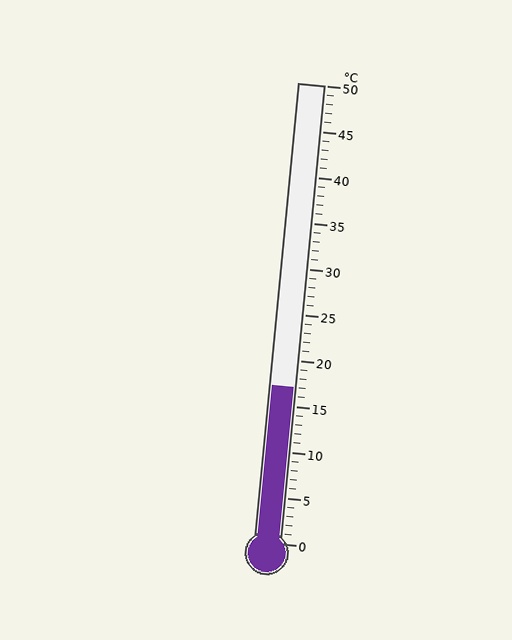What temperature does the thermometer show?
The thermometer shows approximately 17°C.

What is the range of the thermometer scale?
The thermometer scale ranges from 0°C to 50°C.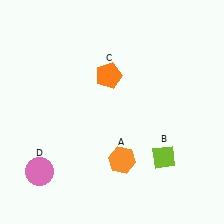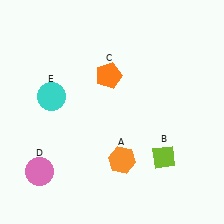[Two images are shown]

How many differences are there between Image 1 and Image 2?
There is 1 difference between the two images.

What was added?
A cyan circle (E) was added in Image 2.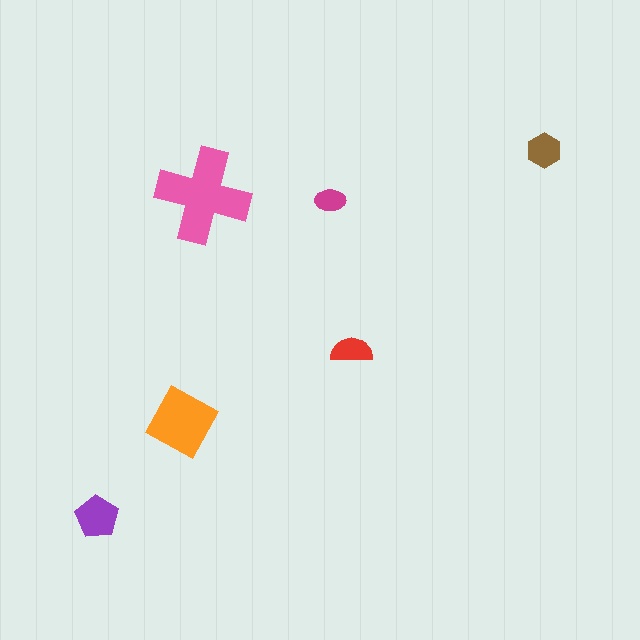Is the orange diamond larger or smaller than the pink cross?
Smaller.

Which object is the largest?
The pink cross.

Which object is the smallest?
The magenta ellipse.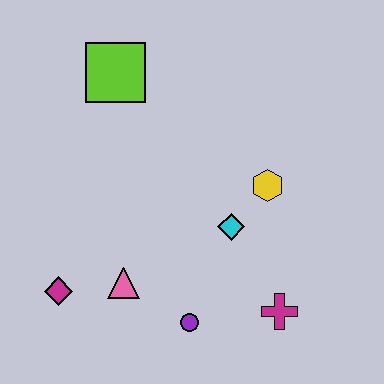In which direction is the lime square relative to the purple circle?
The lime square is above the purple circle.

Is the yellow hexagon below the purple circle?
No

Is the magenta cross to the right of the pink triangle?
Yes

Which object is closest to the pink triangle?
The magenta diamond is closest to the pink triangle.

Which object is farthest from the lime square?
The magenta cross is farthest from the lime square.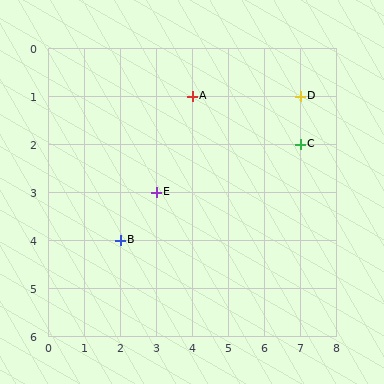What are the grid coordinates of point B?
Point B is at grid coordinates (2, 4).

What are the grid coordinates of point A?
Point A is at grid coordinates (4, 1).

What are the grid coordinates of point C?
Point C is at grid coordinates (7, 2).